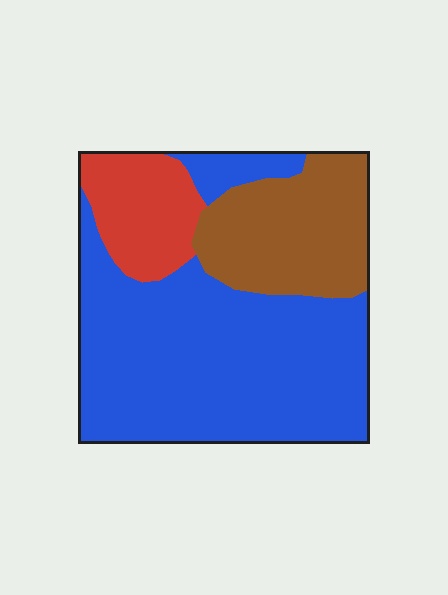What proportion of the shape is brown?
Brown takes up about one quarter (1/4) of the shape.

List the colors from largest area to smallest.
From largest to smallest: blue, brown, red.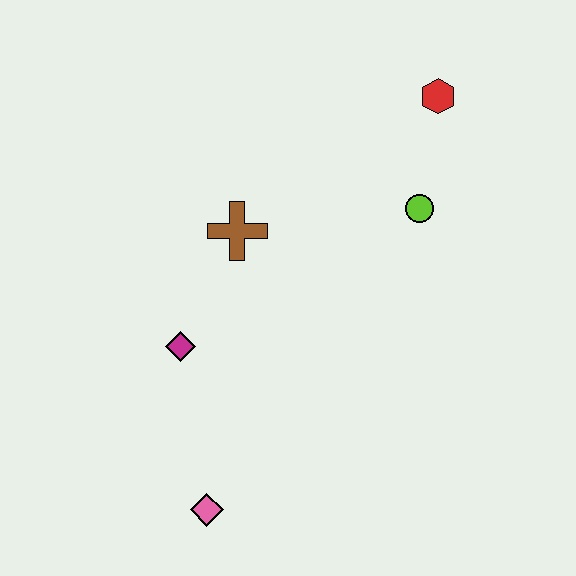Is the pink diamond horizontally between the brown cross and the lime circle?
No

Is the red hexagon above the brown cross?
Yes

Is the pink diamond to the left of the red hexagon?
Yes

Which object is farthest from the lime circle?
The pink diamond is farthest from the lime circle.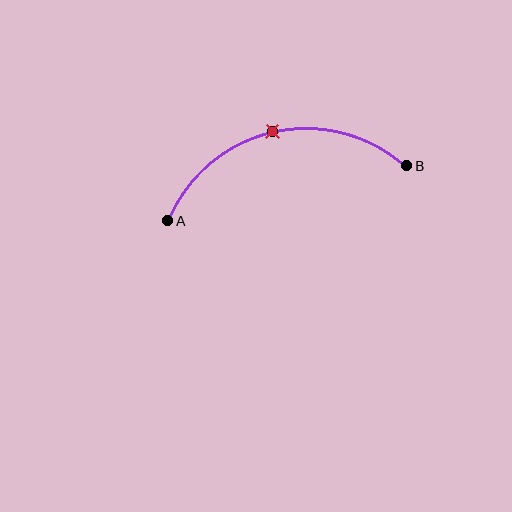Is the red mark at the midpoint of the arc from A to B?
Yes. The red mark lies on the arc at equal arc-length from both A and B — it is the arc midpoint.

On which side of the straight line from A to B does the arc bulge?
The arc bulges above the straight line connecting A and B.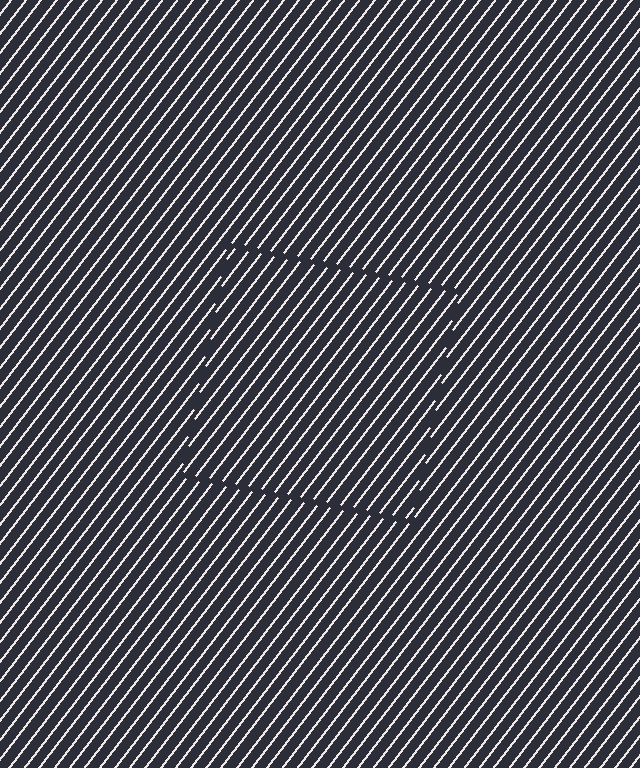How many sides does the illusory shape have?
4 sides — the line-ends trace a square.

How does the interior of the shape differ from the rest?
The interior of the shape contains the same grating, shifted by half a period — the contour is defined by the phase discontinuity where line-ends from the inner and outer gratings abut.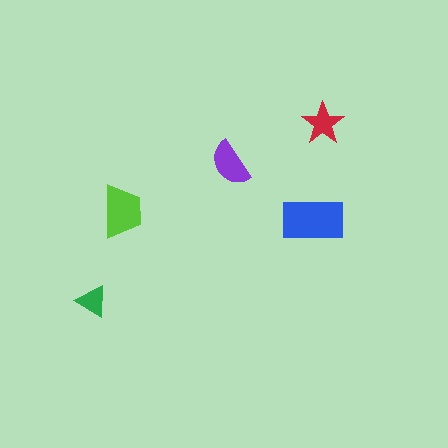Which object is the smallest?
The green triangle.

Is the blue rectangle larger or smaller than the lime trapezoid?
Larger.